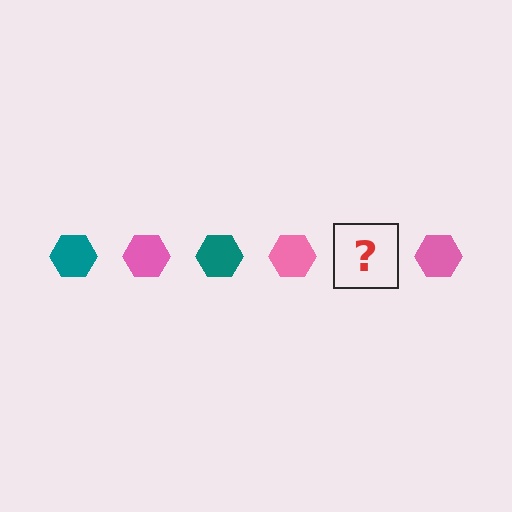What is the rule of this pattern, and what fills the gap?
The rule is that the pattern cycles through teal, pink hexagons. The gap should be filled with a teal hexagon.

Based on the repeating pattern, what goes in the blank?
The blank should be a teal hexagon.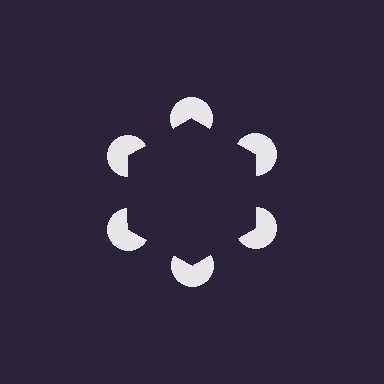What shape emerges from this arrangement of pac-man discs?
An illusory hexagon — its edges are inferred from the aligned wedge cuts in the pac-man discs, not physically drawn.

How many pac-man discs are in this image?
There are 6 — one at each vertex of the illusory hexagon.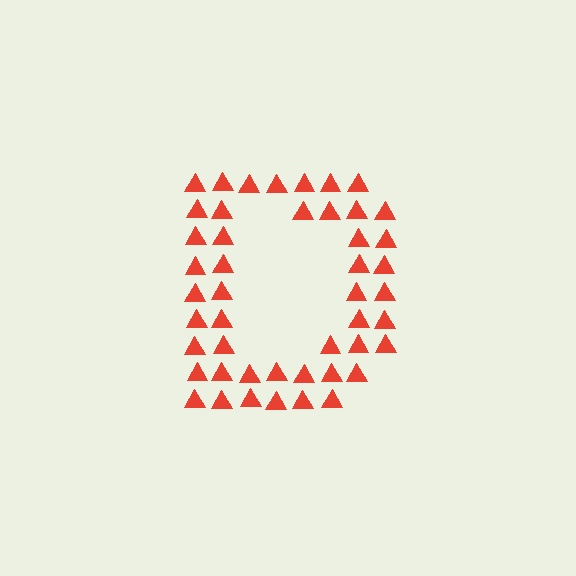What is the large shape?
The large shape is the letter D.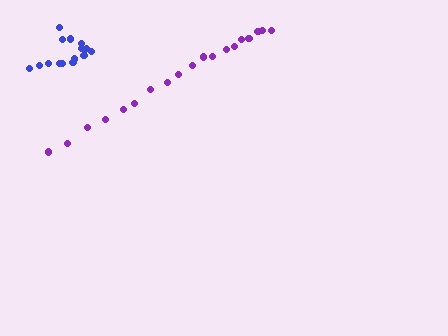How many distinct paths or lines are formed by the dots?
There are 2 distinct paths.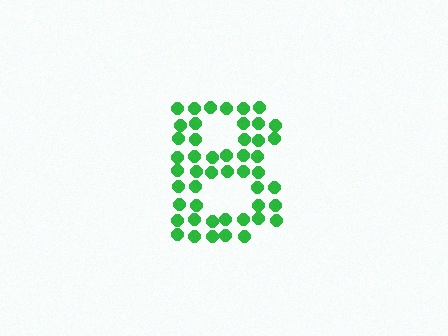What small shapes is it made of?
It is made of small circles.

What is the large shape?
The large shape is the letter B.